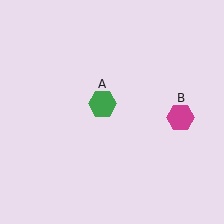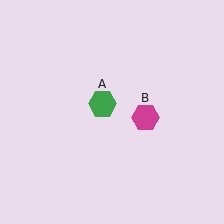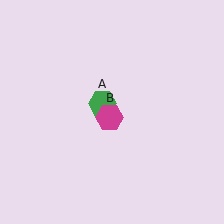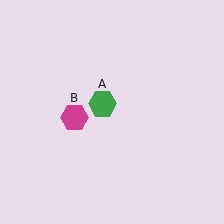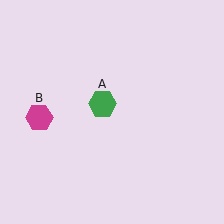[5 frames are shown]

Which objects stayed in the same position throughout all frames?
Green hexagon (object A) remained stationary.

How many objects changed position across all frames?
1 object changed position: magenta hexagon (object B).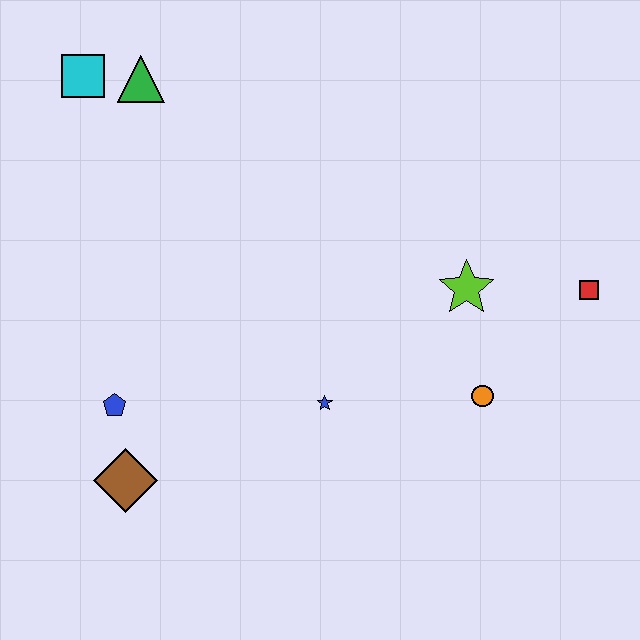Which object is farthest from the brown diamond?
The red square is farthest from the brown diamond.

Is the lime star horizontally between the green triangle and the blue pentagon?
No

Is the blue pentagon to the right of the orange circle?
No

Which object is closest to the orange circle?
The lime star is closest to the orange circle.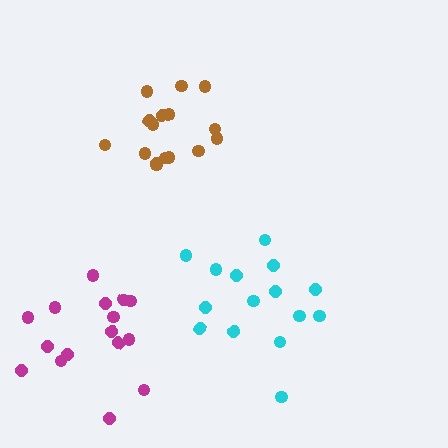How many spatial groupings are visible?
There are 3 spatial groupings.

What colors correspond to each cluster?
The clusters are colored: magenta, cyan, brown.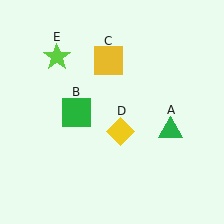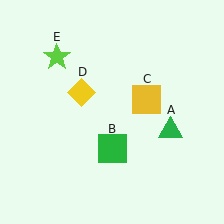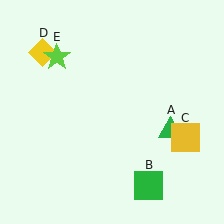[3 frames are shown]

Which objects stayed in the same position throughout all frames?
Green triangle (object A) and lime star (object E) remained stationary.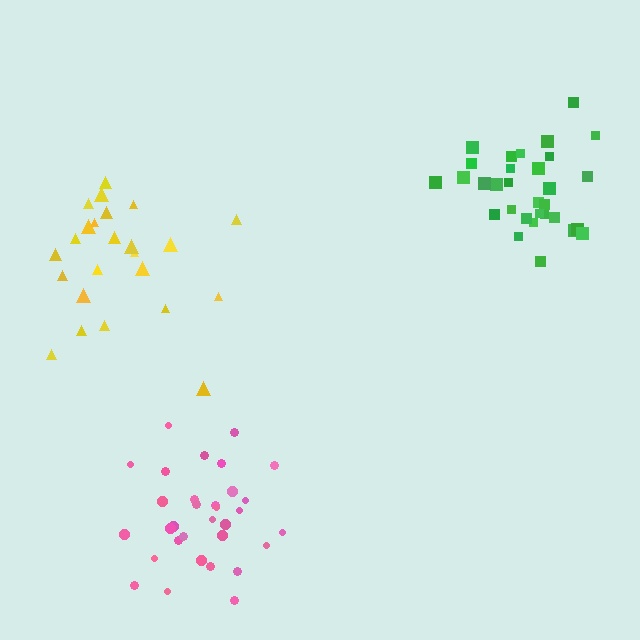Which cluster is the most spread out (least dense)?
Yellow.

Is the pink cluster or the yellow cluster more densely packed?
Pink.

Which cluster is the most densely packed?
Green.